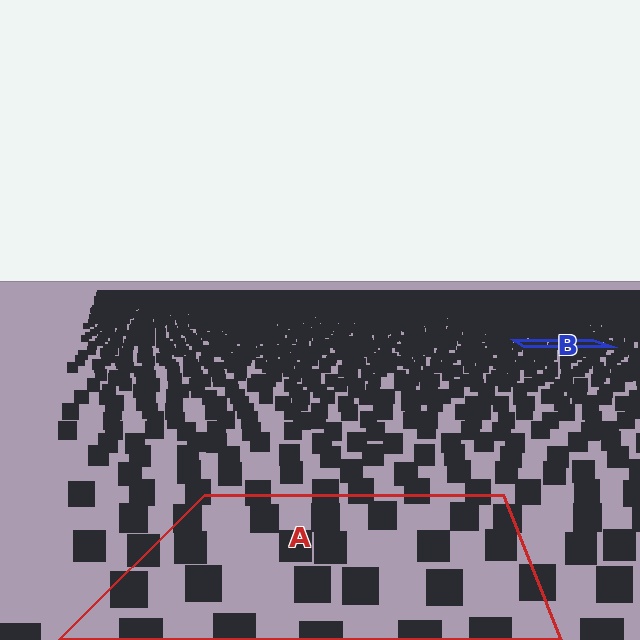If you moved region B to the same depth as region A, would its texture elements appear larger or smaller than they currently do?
They would appear larger. At a closer depth, the same texture elements are projected at a bigger on-screen size.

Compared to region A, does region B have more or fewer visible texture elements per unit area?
Region B has more texture elements per unit area — they are packed more densely because it is farther away.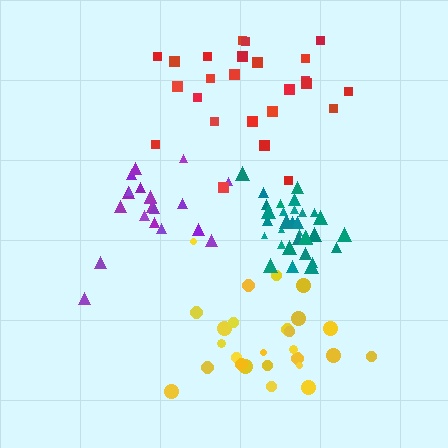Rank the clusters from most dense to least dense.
teal, purple, yellow, red.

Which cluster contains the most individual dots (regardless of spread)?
Teal (32).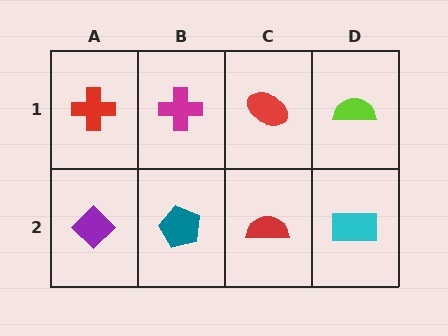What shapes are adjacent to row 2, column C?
A red ellipse (row 1, column C), a teal pentagon (row 2, column B), a cyan rectangle (row 2, column D).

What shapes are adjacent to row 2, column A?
A red cross (row 1, column A), a teal pentagon (row 2, column B).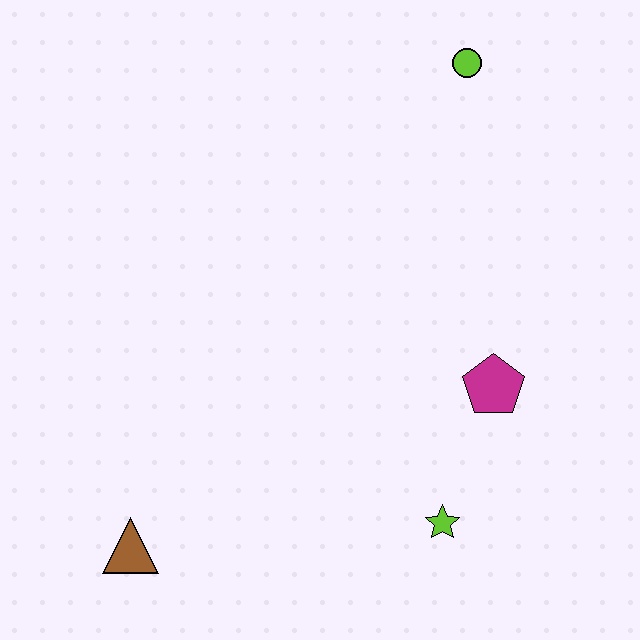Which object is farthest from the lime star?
The lime circle is farthest from the lime star.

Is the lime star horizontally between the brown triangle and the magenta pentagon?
Yes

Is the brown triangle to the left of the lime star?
Yes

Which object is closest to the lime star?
The magenta pentagon is closest to the lime star.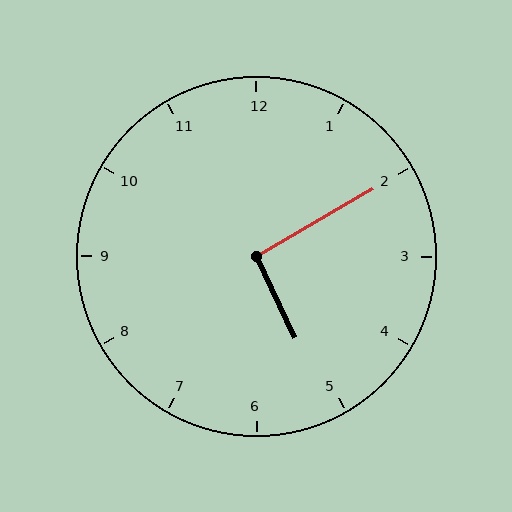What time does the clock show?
5:10.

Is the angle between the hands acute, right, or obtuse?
It is right.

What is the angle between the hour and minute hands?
Approximately 95 degrees.